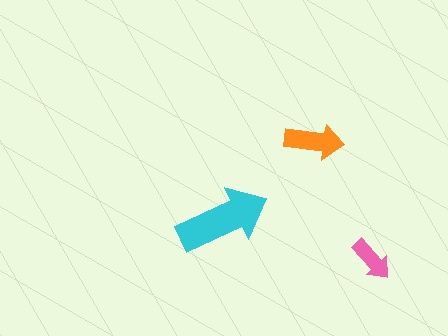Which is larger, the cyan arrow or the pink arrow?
The cyan one.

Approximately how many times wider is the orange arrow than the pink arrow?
About 1.5 times wider.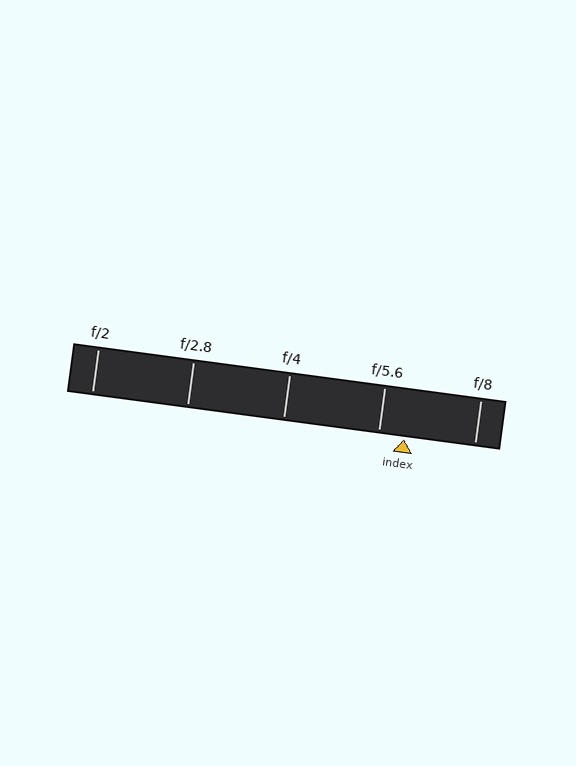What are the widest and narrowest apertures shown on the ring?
The widest aperture shown is f/2 and the narrowest is f/8.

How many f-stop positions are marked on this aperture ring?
There are 5 f-stop positions marked.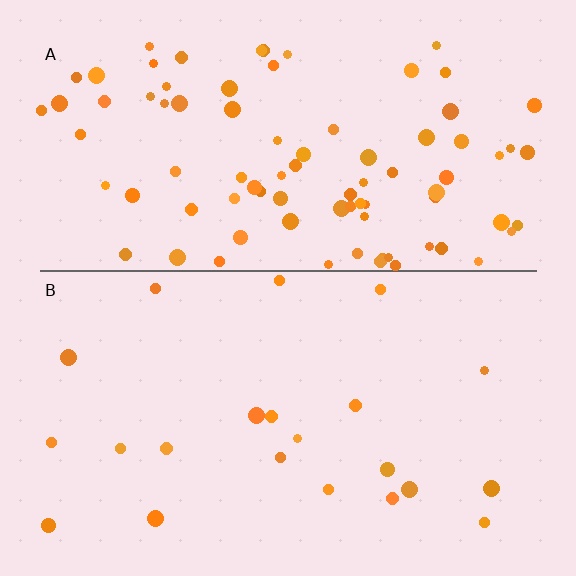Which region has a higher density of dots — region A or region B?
A (the top).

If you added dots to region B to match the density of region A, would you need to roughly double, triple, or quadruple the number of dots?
Approximately quadruple.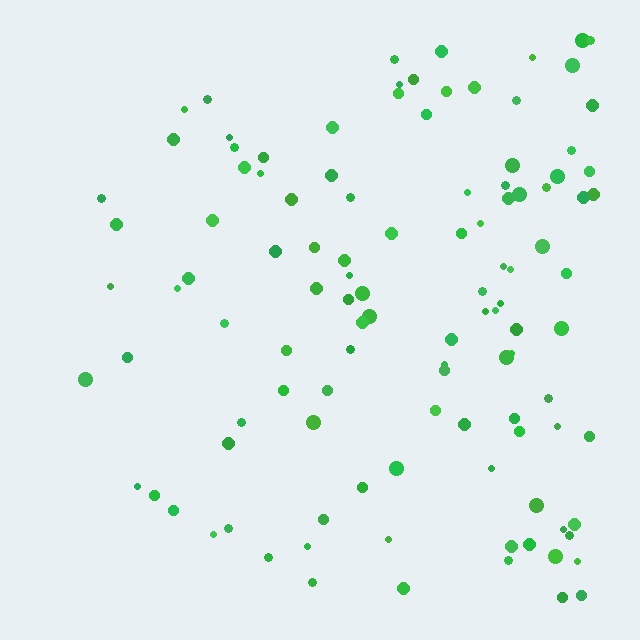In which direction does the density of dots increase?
From left to right, with the right side densest.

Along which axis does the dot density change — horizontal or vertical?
Horizontal.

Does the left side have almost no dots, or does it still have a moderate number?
Still a moderate number, just noticeably fewer than the right.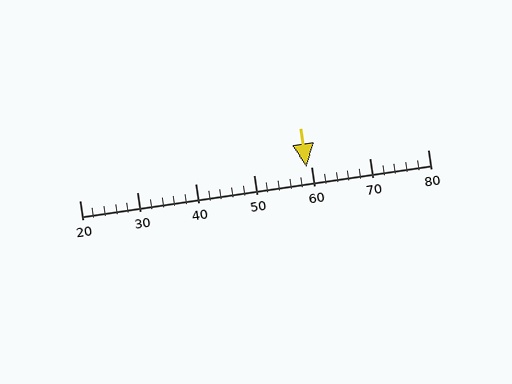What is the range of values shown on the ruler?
The ruler shows values from 20 to 80.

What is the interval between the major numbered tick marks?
The major tick marks are spaced 10 units apart.